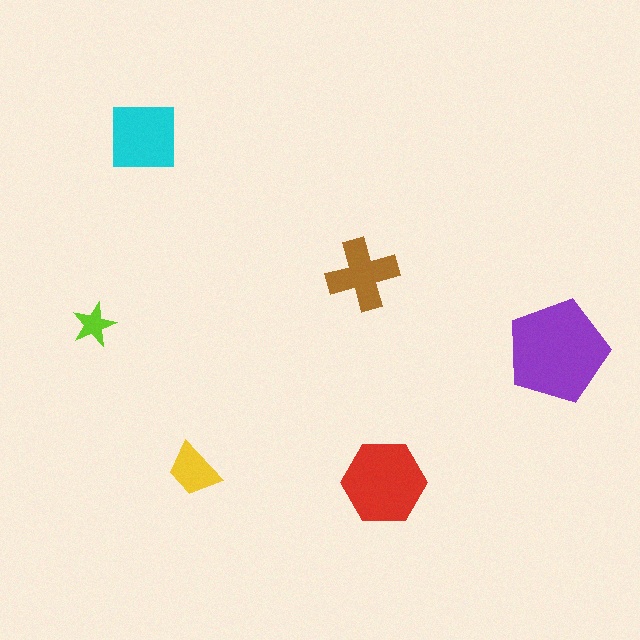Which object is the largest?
The purple pentagon.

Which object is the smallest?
The lime star.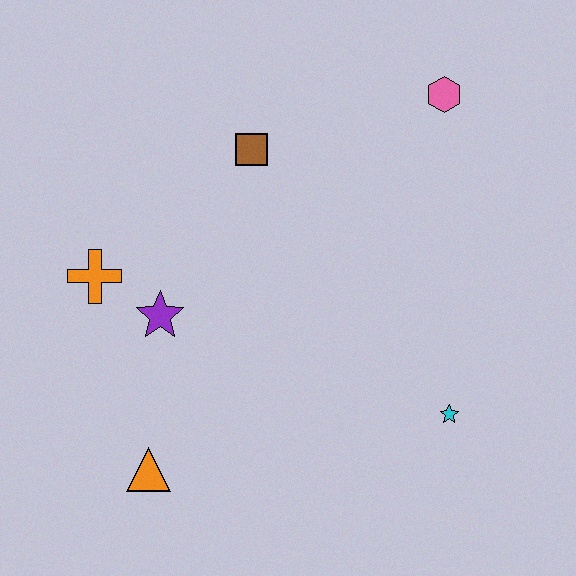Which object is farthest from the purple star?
The pink hexagon is farthest from the purple star.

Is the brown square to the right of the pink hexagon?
No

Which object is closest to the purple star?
The orange cross is closest to the purple star.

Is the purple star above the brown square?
No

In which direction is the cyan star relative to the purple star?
The cyan star is to the right of the purple star.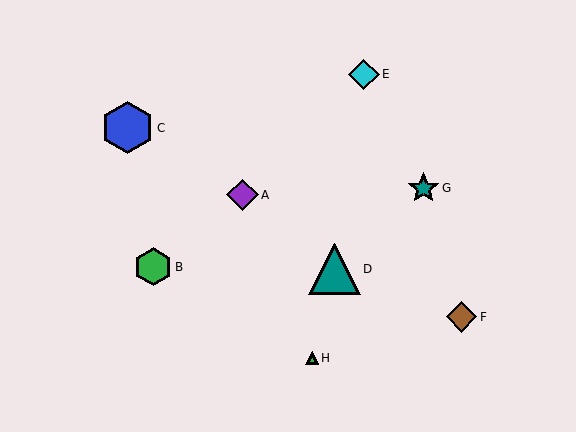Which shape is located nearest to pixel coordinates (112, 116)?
The blue hexagon (labeled C) at (127, 128) is nearest to that location.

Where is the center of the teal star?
The center of the teal star is at (424, 188).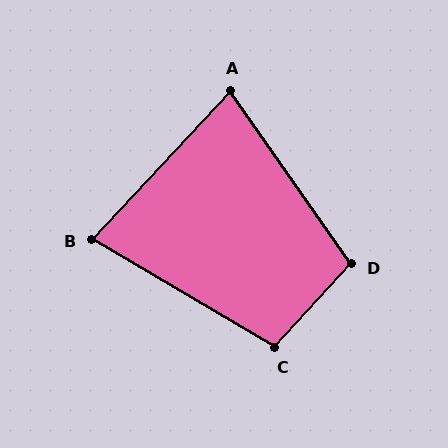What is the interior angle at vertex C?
Approximately 102 degrees (obtuse).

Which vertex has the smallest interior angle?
B, at approximately 77 degrees.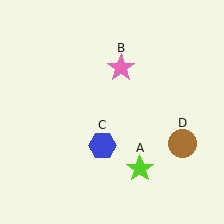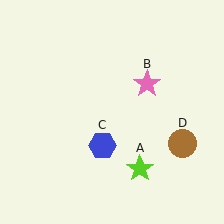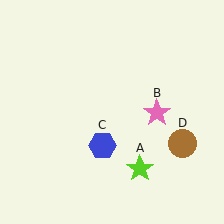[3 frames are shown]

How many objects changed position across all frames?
1 object changed position: pink star (object B).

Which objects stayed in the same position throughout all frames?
Lime star (object A) and blue hexagon (object C) and brown circle (object D) remained stationary.